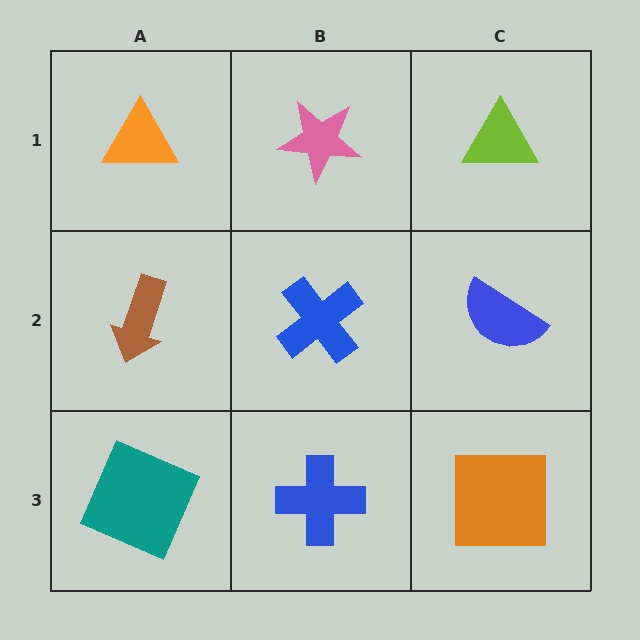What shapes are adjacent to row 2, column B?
A pink star (row 1, column B), a blue cross (row 3, column B), a brown arrow (row 2, column A), a blue semicircle (row 2, column C).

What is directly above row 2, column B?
A pink star.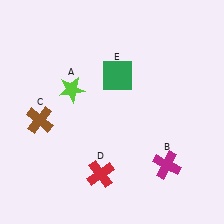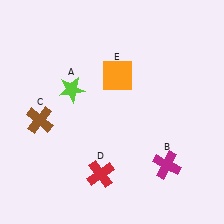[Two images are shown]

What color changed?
The square (E) changed from green in Image 1 to orange in Image 2.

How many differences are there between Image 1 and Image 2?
There is 1 difference between the two images.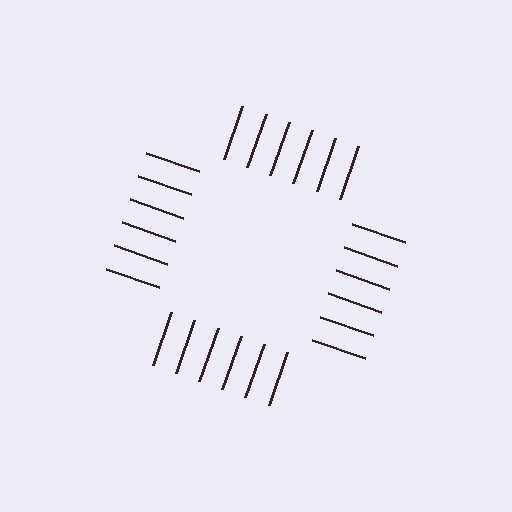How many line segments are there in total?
24 — 6 along each of the 4 edges.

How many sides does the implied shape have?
4 sides — the line-ends trace a square.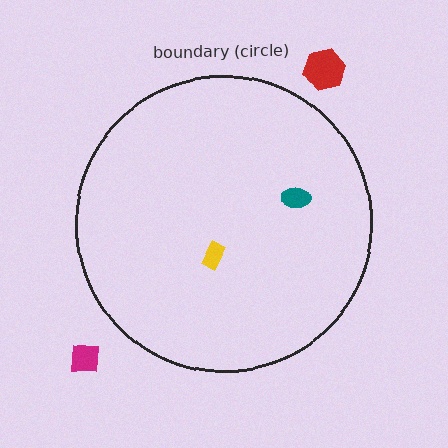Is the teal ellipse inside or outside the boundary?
Inside.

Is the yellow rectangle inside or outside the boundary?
Inside.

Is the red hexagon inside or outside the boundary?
Outside.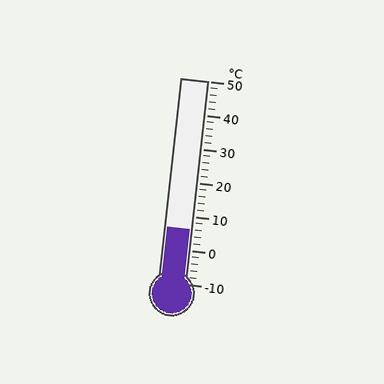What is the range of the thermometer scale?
The thermometer scale ranges from -10°C to 50°C.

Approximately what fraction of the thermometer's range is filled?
The thermometer is filled to approximately 25% of its range.